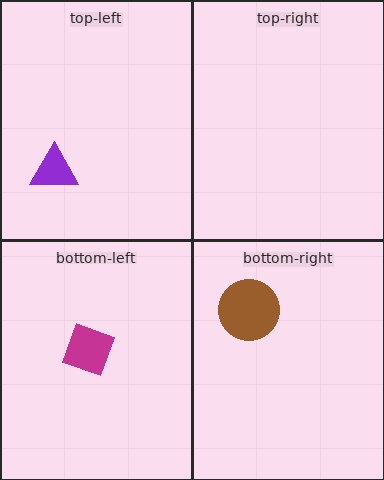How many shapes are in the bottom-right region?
1.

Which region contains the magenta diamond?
The bottom-left region.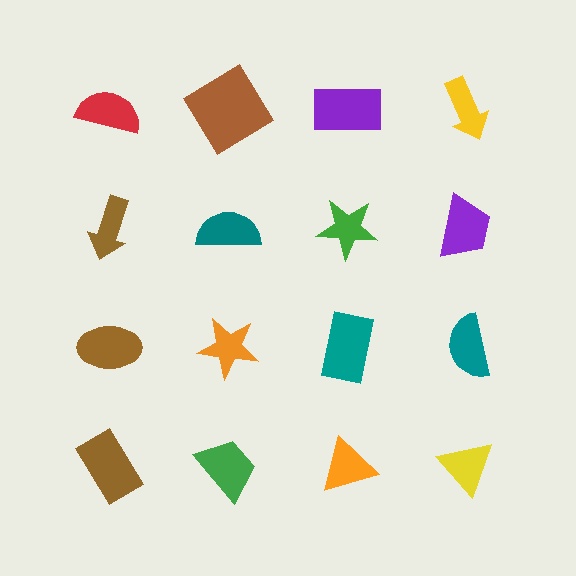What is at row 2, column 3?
A green star.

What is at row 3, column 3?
A teal rectangle.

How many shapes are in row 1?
4 shapes.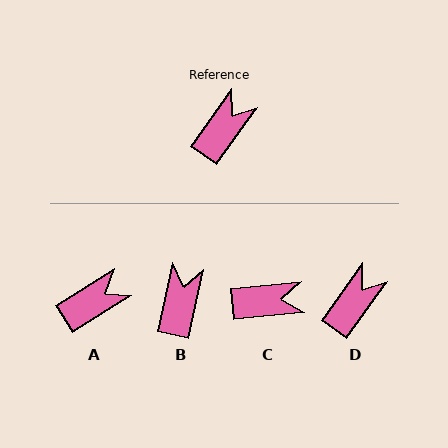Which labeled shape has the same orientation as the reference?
D.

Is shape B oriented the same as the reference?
No, it is off by about 23 degrees.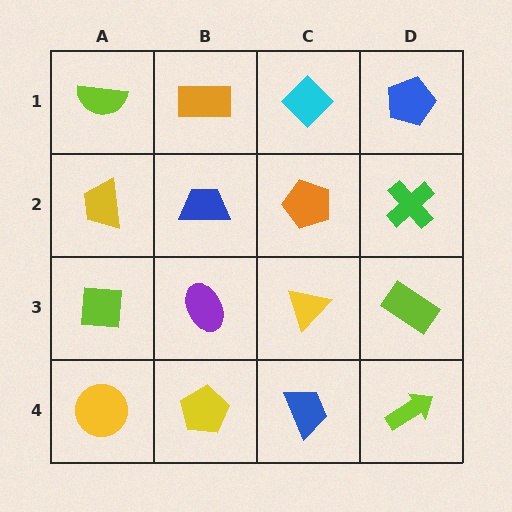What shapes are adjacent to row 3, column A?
A yellow trapezoid (row 2, column A), a yellow circle (row 4, column A), a purple ellipse (row 3, column B).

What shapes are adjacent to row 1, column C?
An orange pentagon (row 2, column C), an orange rectangle (row 1, column B), a blue pentagon (row 1, column D).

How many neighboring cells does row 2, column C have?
4.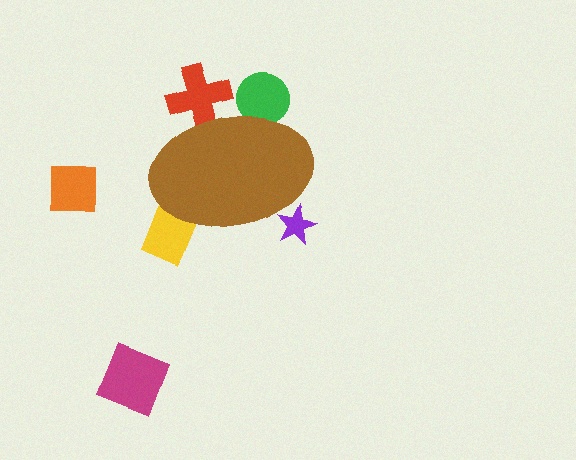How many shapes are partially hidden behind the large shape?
4 shapes are partially hidden.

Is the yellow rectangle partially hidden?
Yes, the yellow rectangle is partially hidden behind the brown ellipse.